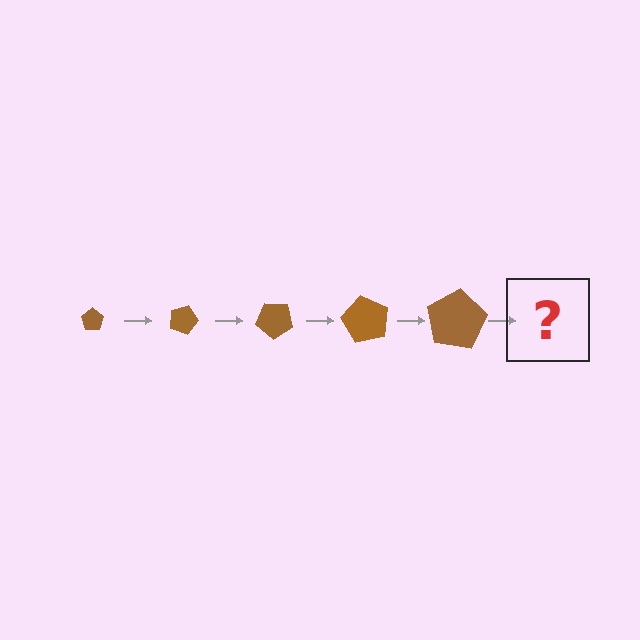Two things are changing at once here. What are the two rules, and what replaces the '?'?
The two rules are that the pentagon grows larger each step and it rotates 20 degrees each step. The '?' should be a pentagon, larger than the previous one and rotated 100 degrees from the start.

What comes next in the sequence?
The next element should be a pentagon, larger than the previous one and rotated 100 degrees from the start.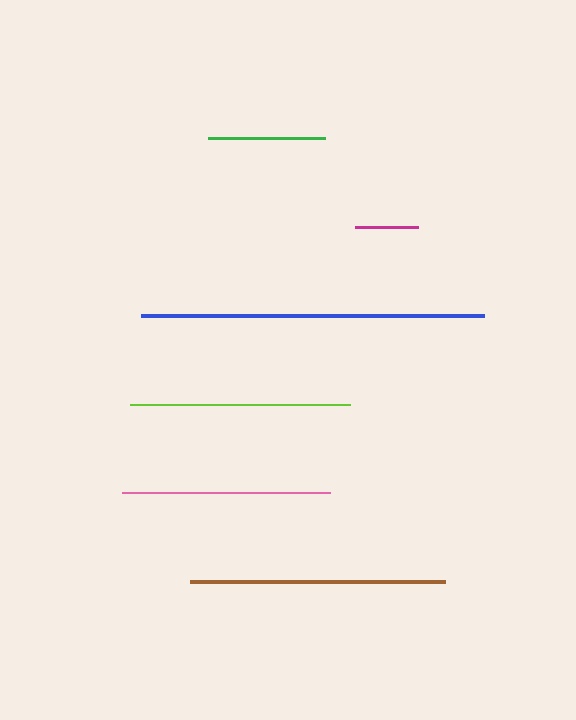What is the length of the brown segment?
The brown segment is approximately 254 pixels long.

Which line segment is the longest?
The blue line is the longest at approximately 344 pixels.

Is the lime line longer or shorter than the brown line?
The brown line is longer than the lime line.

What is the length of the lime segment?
The lime segment is approximately 219 pixels long.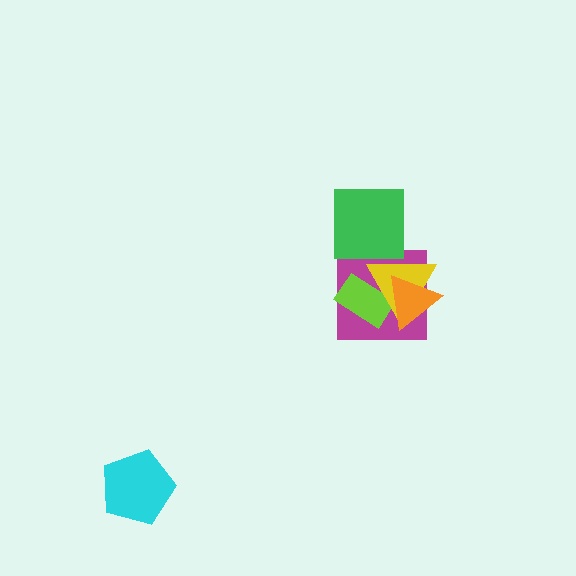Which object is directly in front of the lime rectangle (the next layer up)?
The yellow triangle is directly in front of the lime rectangle.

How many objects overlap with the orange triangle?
3 objects overlap with the orange triangle.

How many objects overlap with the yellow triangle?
3 objects overlap with the yellow triangle.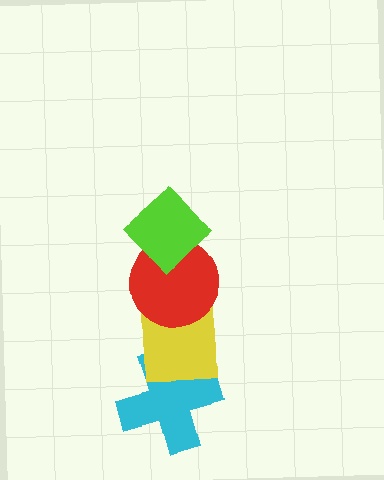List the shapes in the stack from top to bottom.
From top to bottom: the lime diamond, the red circle, the yellow square, the cyan cross.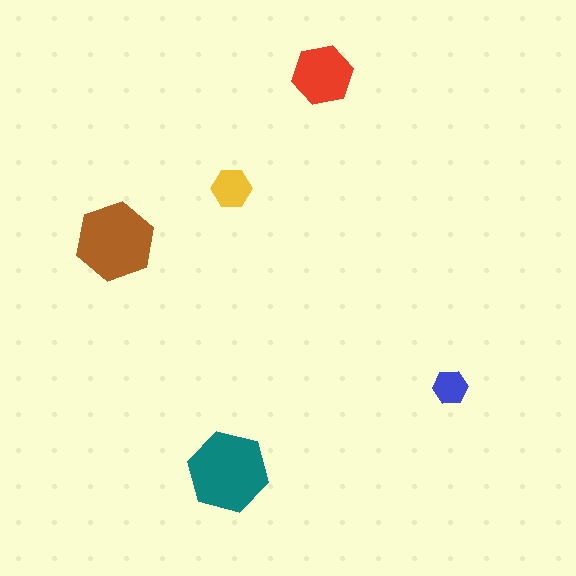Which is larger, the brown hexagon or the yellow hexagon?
The brown one.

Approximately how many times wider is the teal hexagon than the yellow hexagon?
About 2 times wider.